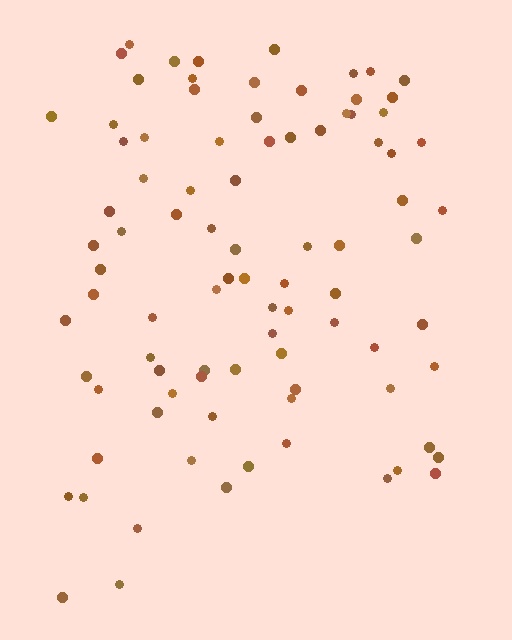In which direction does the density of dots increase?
From bottom to top, with the top side densest.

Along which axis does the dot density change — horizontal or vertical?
Vertical.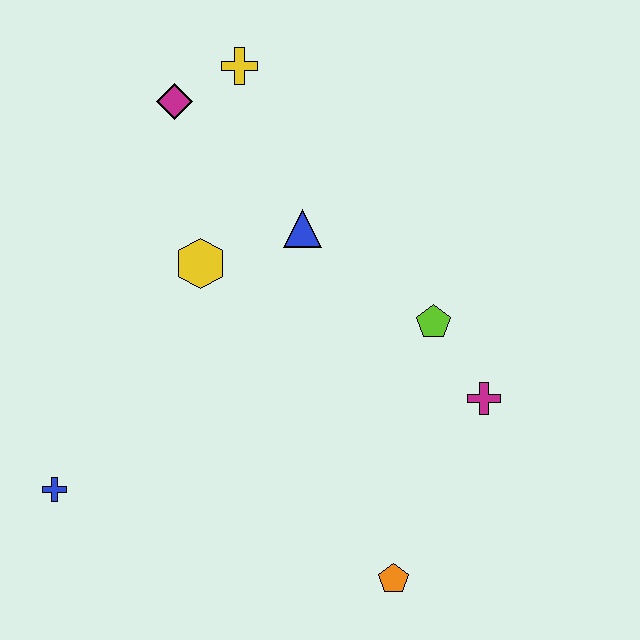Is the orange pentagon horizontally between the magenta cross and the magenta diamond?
Yes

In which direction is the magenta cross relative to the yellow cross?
The magenta cross is below the yellow cross.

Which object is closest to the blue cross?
The yellow hexagon is closest to the blue cross.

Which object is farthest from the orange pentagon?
The yellow cross is farthest from the orange pentagon.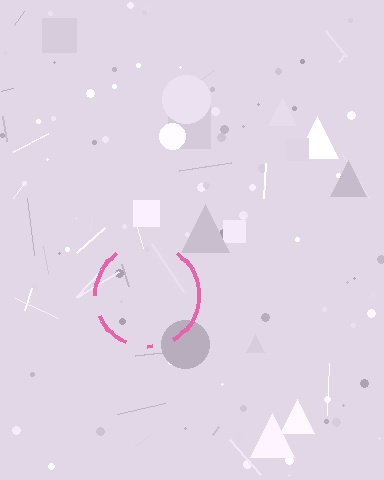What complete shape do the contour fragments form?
The contour fragments form a circle.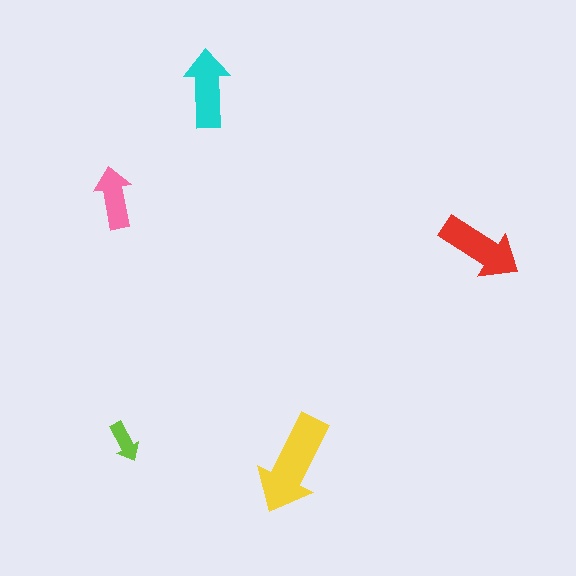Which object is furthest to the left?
The pink arrow is leftmost.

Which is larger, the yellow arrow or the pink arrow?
The yellow one.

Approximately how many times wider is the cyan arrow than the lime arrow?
About 2 times wider.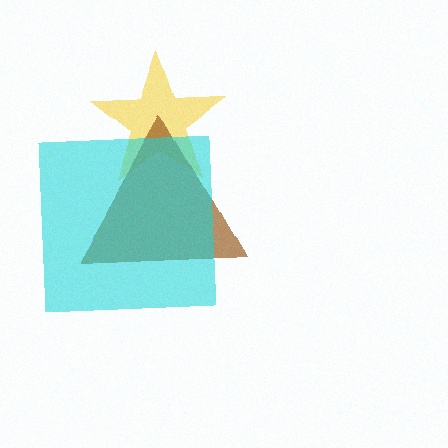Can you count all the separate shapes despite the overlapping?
Yes, there are 3 separate shapes.